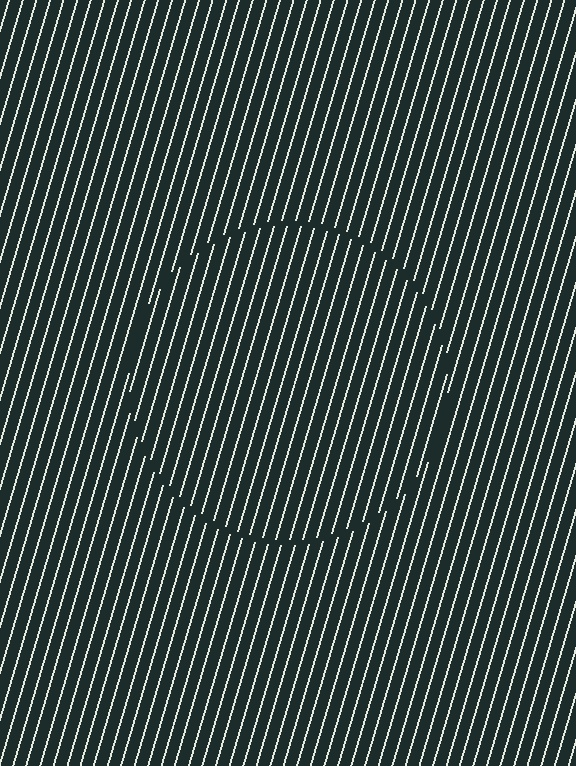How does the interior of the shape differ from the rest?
The interior of the shape contains the same grating, shifted by half a period — the contour is defined by the phase discontinuity where line-ends from the inner and outer gratings abut.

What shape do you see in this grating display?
An illusory circle. The interior of the shape contains the same grating, shifted by half a period — the contour is defined by the phase discontinuity where line-ends from the inner and outer gratings abut.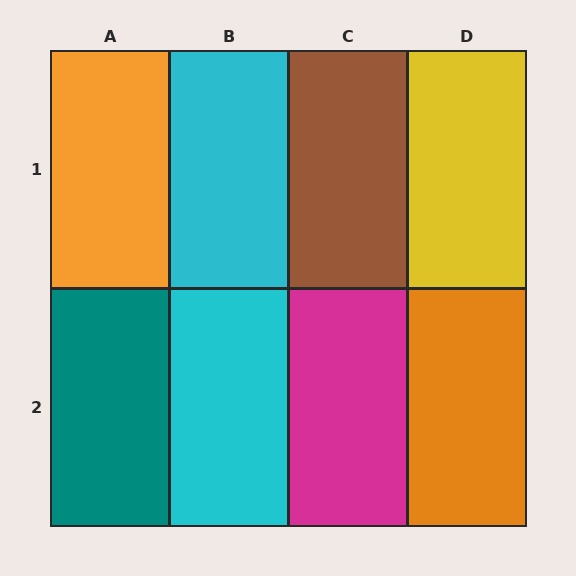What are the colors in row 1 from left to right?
Orange, cyan, brown, yellow.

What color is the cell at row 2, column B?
Cyan.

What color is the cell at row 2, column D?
Orange.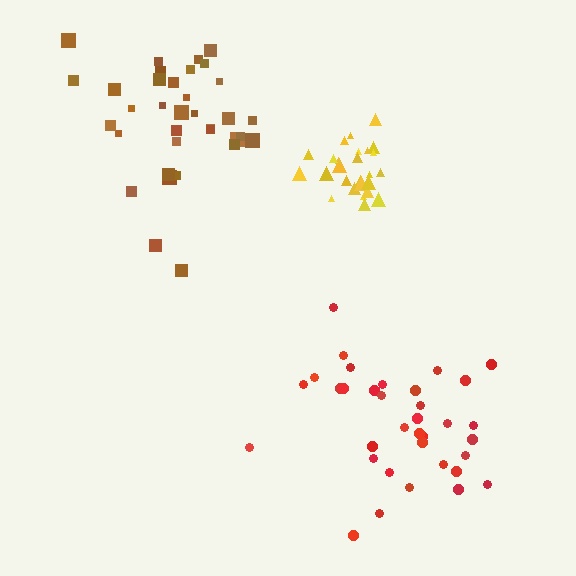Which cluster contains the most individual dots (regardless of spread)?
Red (35).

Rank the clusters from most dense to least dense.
yellow, red, brown.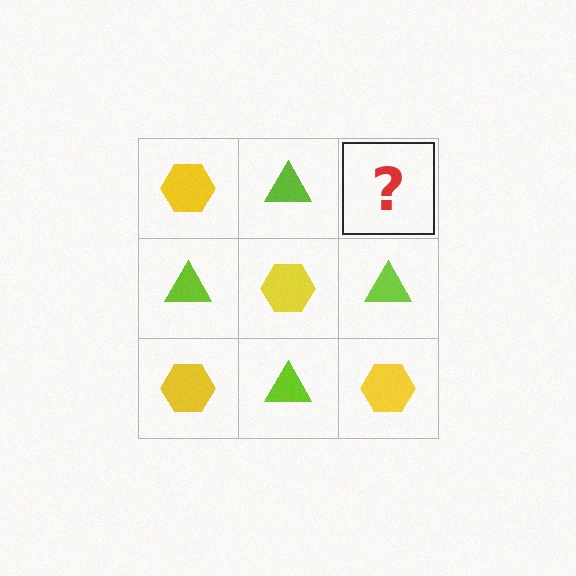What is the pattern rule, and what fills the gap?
The rule is that it alternates yellow hexagon and lime triangle in a checkerboard pattern. The gap should be filled with a yellow hexagon.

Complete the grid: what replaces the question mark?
The question mark should be replaced with a yellow hexagon.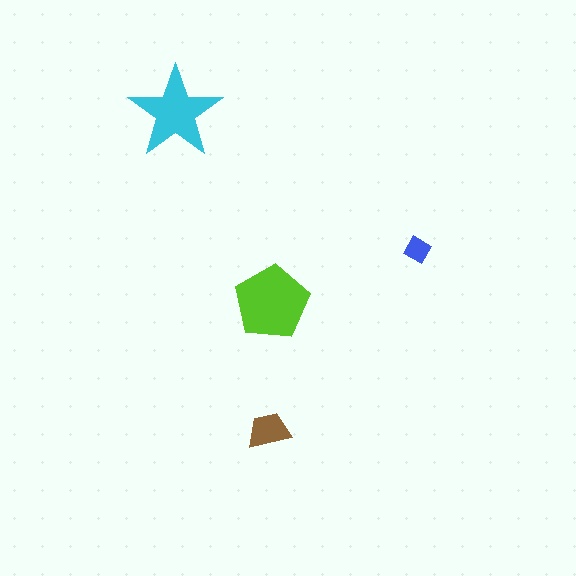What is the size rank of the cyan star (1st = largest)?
2nd.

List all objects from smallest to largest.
The blue diamond, the brown trapezoid, the cyan star, the lime pentagon.